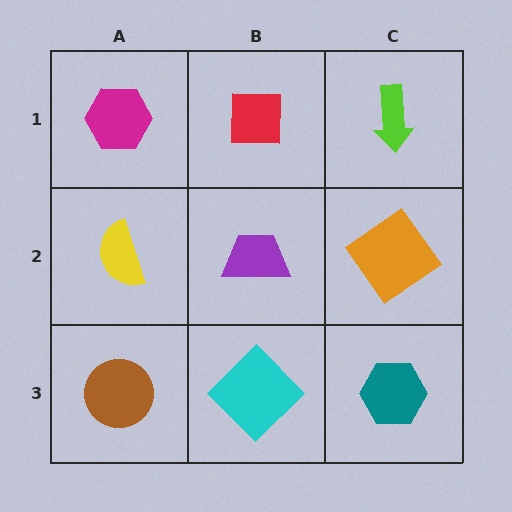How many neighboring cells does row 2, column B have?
4.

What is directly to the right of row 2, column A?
A purple trapezoid.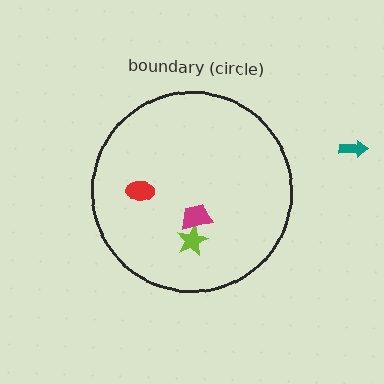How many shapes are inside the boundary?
3 inside, 1 outside.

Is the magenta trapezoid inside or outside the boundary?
Inside.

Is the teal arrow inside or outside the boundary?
Outside.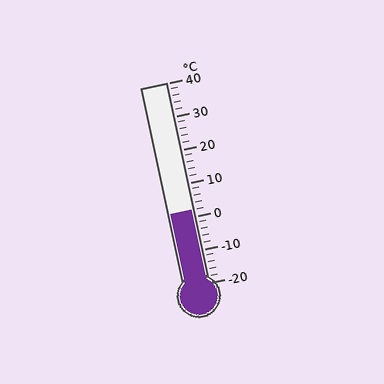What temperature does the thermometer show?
The thermometer shows approximately 2°C.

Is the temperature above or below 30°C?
The temperature is below 30°C.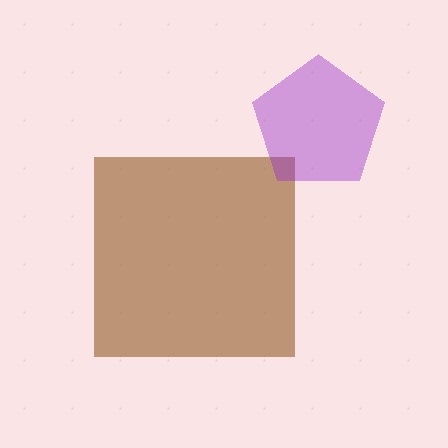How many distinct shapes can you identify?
There are 2 distinct shapes: a brown square, a purple pentagon.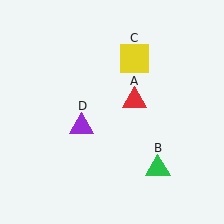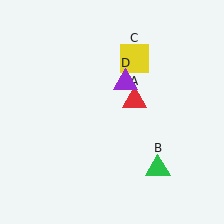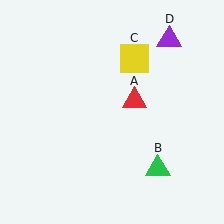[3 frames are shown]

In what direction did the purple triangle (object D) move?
The purple triangle (object D) moved up and to the right.